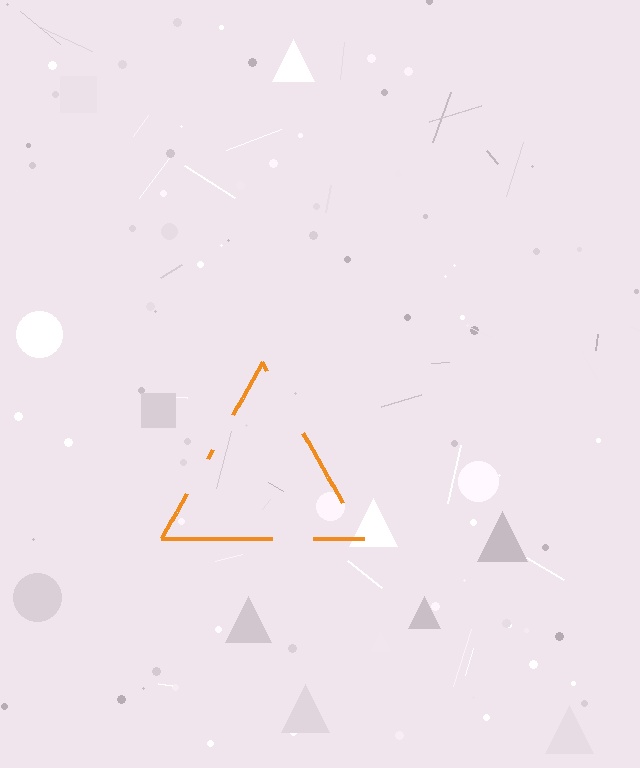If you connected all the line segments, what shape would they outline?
They would outline a triangle.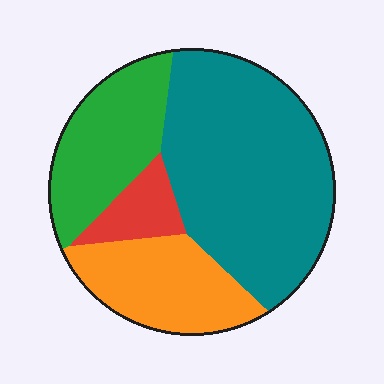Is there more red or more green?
Green.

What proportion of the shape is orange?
Orange covers roughly 20% of the shape.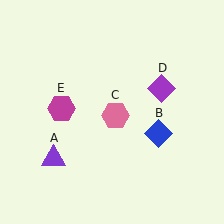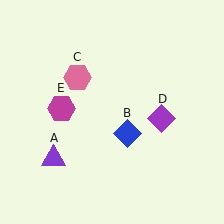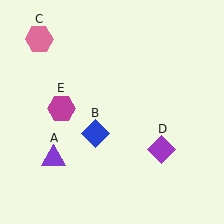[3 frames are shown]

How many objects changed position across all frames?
3 objects changed position: blue diamond (object B), pink hexagon (object C), purple diamond (object D).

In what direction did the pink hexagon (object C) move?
The pink hexagon (object C) moved up and to the left.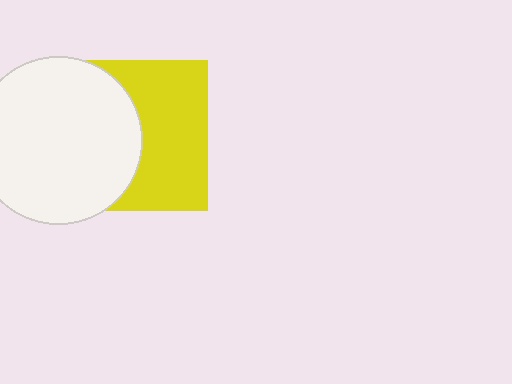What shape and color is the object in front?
The object in front is a white circle.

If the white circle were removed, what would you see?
You would see the complete yellow square.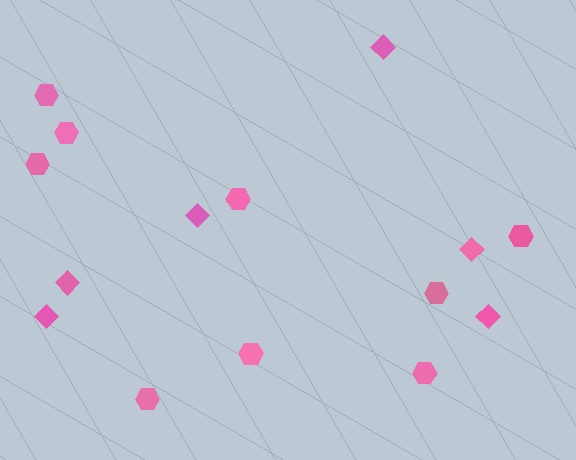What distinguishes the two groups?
There are 2 groups: one group of hexagons (9) and one group of diamonds (6).